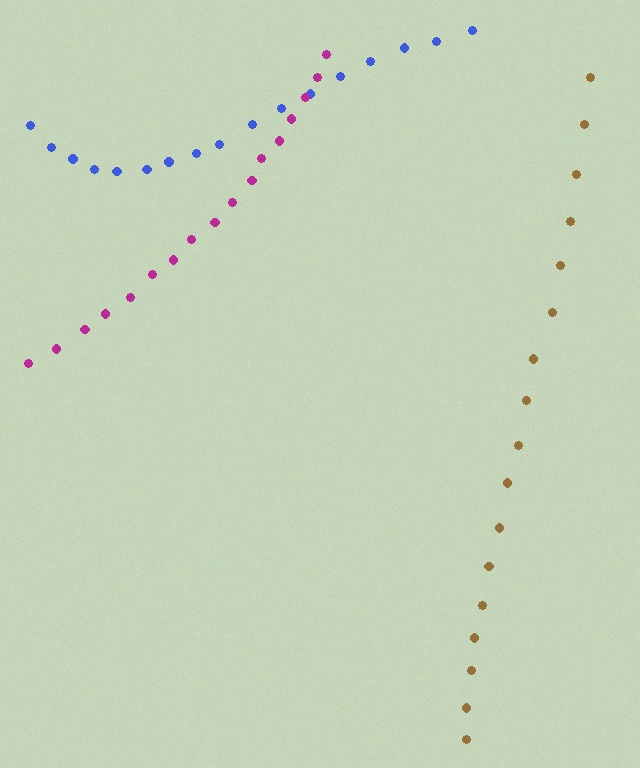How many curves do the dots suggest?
There are 3 distinct paths.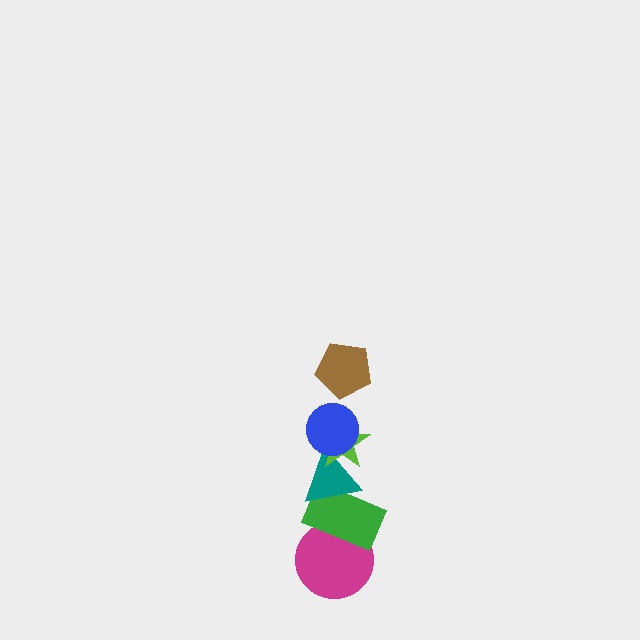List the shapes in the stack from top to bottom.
From top to bottom: the brown pentagon, the blue circle, the lime star, the teal triangle, the green rectangle, the magenta circle.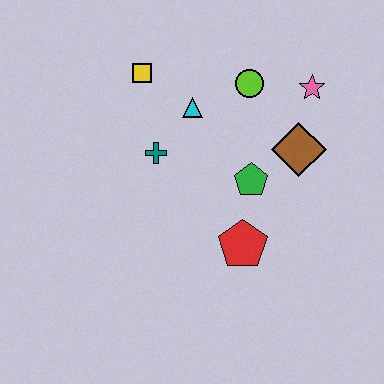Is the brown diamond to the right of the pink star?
No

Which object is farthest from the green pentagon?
The yellow square is farthest from the green pentagon.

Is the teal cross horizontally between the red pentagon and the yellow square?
Yes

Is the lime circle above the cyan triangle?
Yes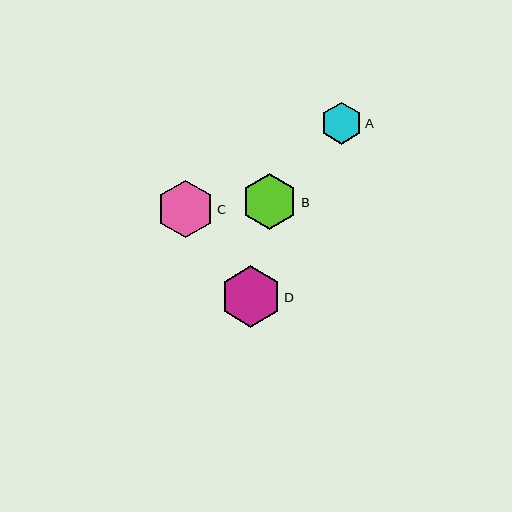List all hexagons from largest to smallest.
From largest to smallest: D, C, B, A.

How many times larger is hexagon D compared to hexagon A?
Hexagon D is approximately 1.5 times the size of hexagon A.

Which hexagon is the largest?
Hexagon D is the largest with a size of approximately 61 pixels.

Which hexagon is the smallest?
Hexagon A is the smallest with a size of approximately 41 pixels.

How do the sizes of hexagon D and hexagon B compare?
Hexagon D and hexagon B are approximately the same size.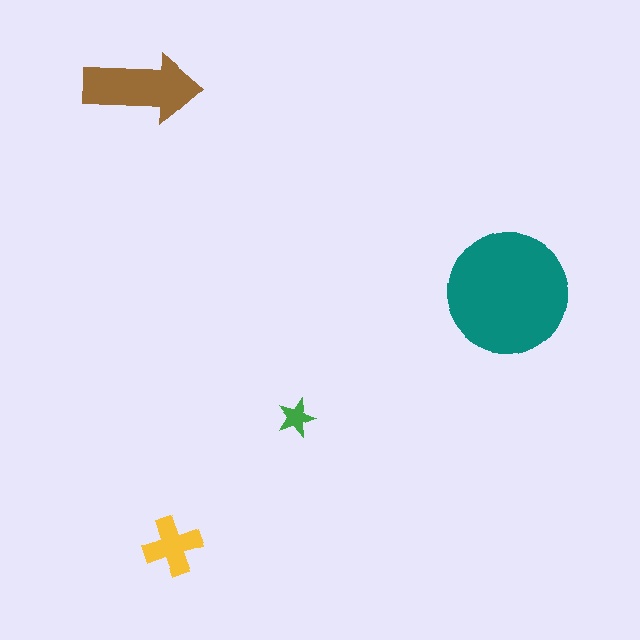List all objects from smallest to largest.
The green star, the yellow cross, the brown arrow, the teal circle.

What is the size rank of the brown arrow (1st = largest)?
2nd.